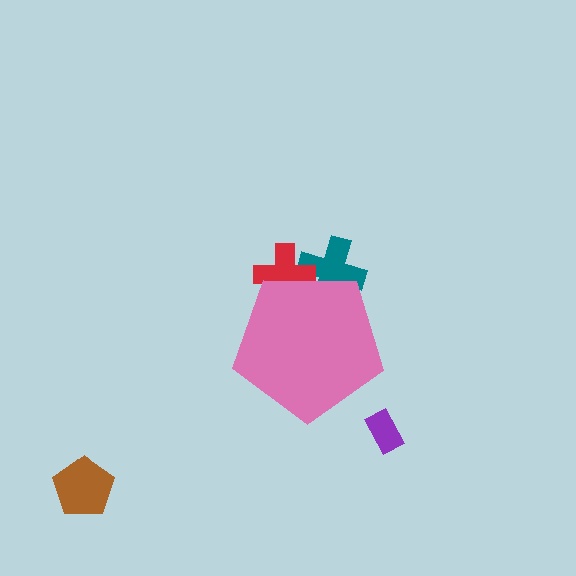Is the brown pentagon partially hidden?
No, the brown pentagon is fully visible.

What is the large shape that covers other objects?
A pink pentagon.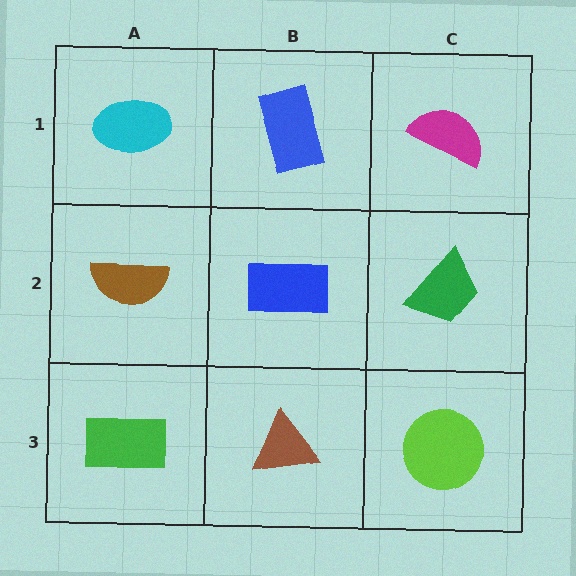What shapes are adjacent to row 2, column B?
A blue rectangle (row 1, column B), a brown triangle (row 3, column B), a brown semicircle (row 2, column A), a green trapezoid (row 2, column C).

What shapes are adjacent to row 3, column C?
A green trapezoid (row 2, column C), a brown triangle (row 3, column B).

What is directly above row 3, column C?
A green trapezoid.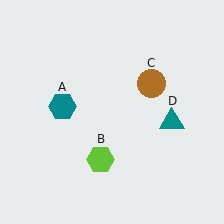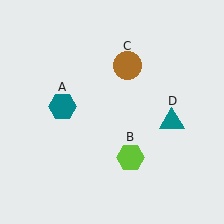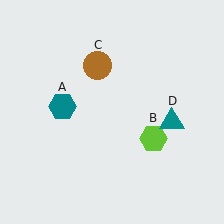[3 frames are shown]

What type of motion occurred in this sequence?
The lime hexagon (object B), brown circle (object C) rotated counterclockwise around the center of the scene.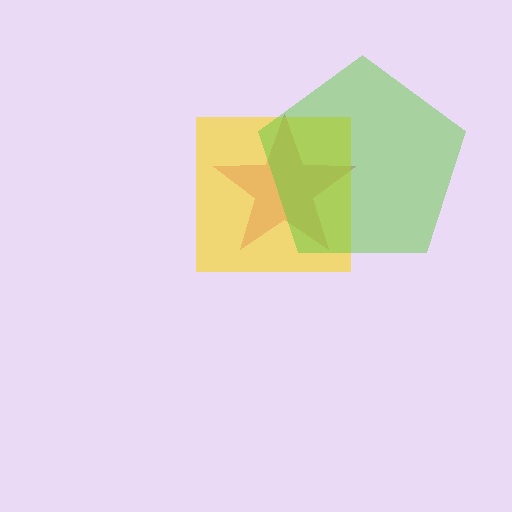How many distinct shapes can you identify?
There are 3 distinct shapes: a magenta star, a yellow square, a lime pentagon.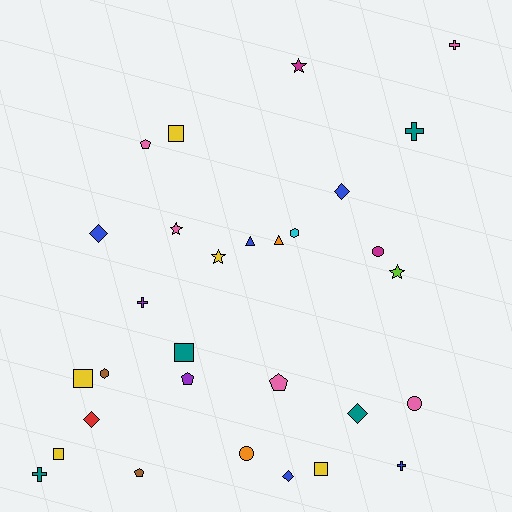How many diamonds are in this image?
There are 5 diamonds.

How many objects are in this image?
There are 30 objects.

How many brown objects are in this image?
There are 2 brown objects.